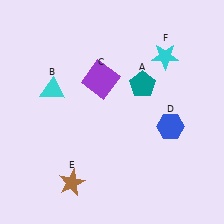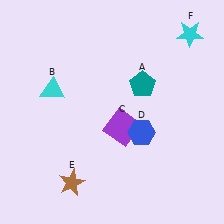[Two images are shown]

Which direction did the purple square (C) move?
The purple square (C) moved down.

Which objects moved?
The objects that moved are: the purple square (C), the blue hexagon (D), the cyan star (F).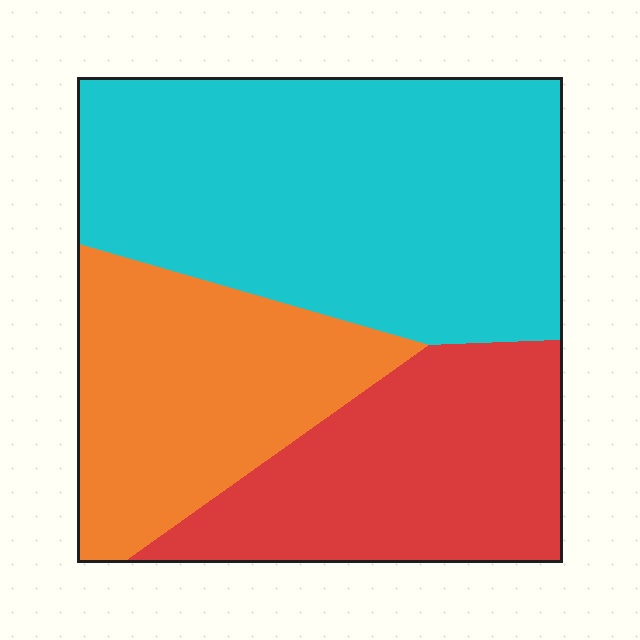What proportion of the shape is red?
Red covers around 25% of the shape.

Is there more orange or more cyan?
Cyan.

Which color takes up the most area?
Cyan, at roughly 45%.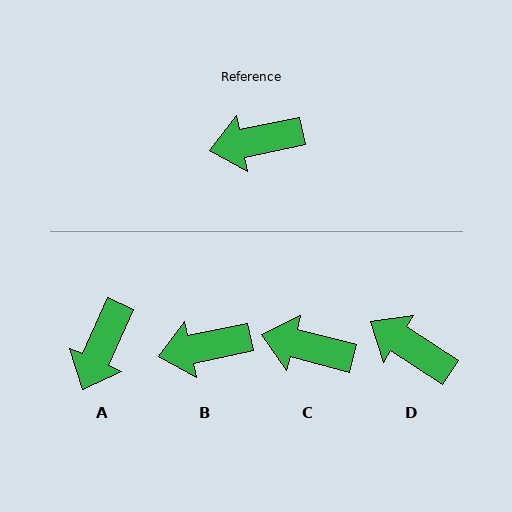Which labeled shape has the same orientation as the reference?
B.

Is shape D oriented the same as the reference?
No, it is off by about 45 degrees.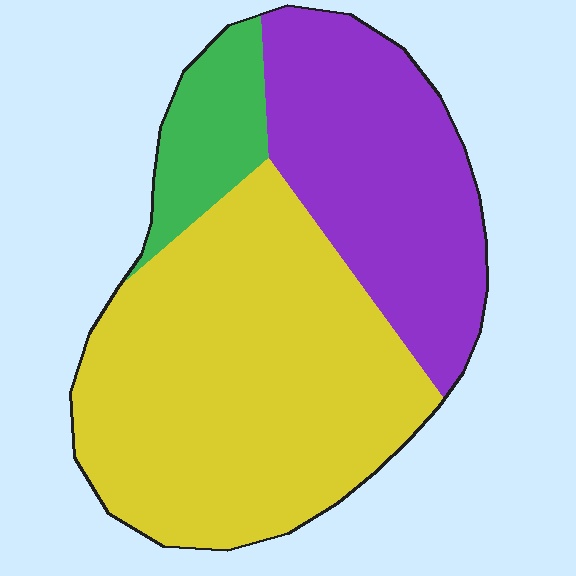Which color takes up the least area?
Green, at roughly 10%.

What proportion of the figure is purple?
Purple covers roughly 35% of the figure.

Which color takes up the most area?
Yellow, at roughly 55%.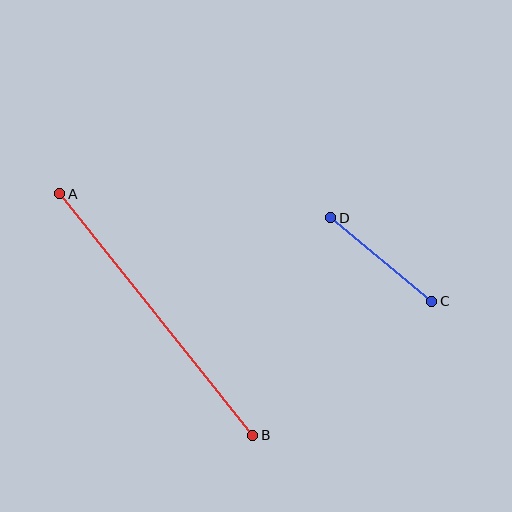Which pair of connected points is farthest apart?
Points A and B are farthest apart.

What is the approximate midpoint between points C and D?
The midpoint is at approximately (381, 259) pixels.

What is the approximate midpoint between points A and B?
The midpoint is at approximately (156, 314) pixels.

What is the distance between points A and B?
The distance is approximately 309 pixels.